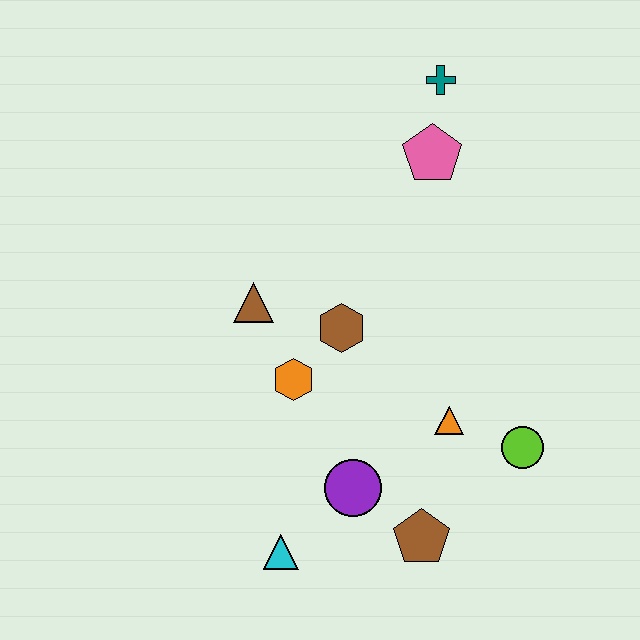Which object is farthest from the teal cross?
The cyan triangle is farthest from the teal cross.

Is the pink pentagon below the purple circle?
No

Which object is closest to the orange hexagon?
The brown hexagon is closest to the orange hexagon.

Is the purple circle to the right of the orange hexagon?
Yes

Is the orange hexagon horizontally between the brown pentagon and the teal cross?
No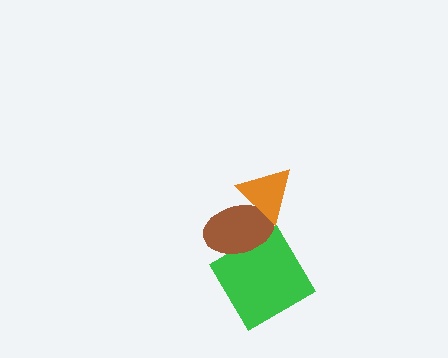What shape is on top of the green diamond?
The brown ellipse is on top of the green diamond.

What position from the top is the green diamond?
The green diamond is 3rd from the top.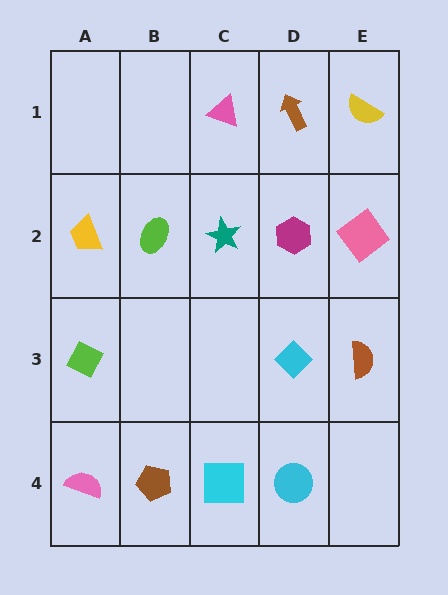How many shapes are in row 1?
3 shapes.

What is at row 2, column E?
A pink diamond.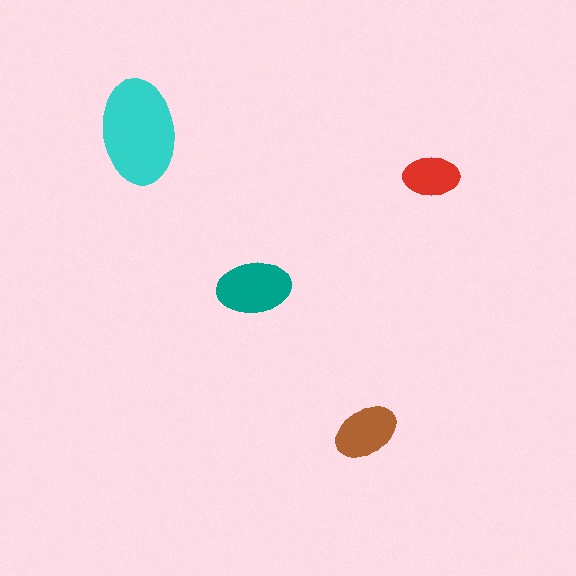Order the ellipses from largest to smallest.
the cyan one, the teal one, the brown one, the red one.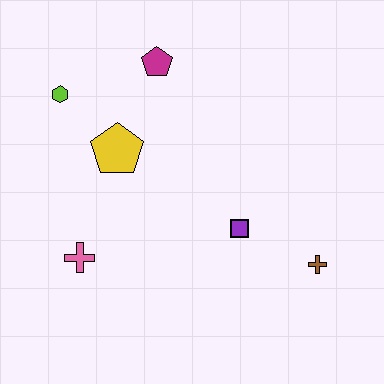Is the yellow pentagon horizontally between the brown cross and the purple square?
No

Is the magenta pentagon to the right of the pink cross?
Yes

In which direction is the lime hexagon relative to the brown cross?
The lime hexagon is to the left of the brown cross.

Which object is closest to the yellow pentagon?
The lime hexagon is closest to the yellow pentagon.